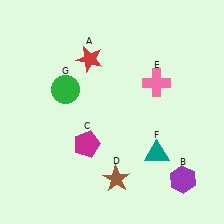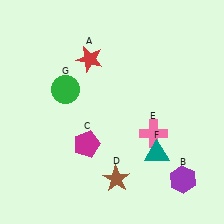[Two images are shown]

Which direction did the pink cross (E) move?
The pink cross (E) moved down.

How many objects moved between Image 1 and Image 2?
1 object moved between the two images.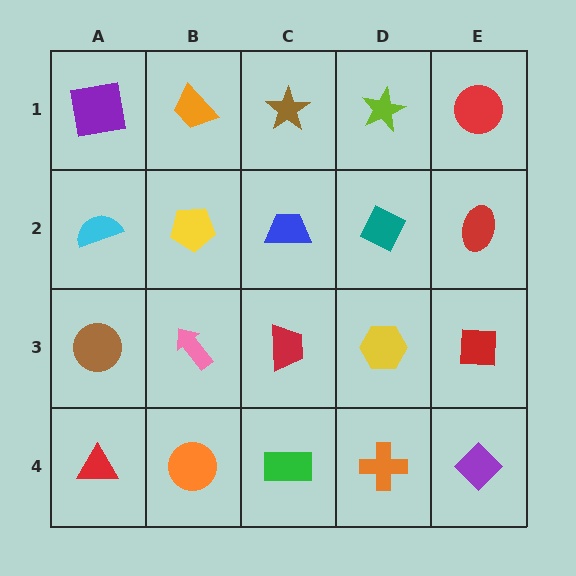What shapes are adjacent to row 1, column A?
A cyan semicircle (row 2, column A), an orange trapezoid (row 1, column B).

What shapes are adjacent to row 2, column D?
A lime star (row 1, column D), a yellow hexagon (row 3, column D), a blue trapezoid (row 2, column C), a red ellipse (row 2, column E).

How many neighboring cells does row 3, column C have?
4.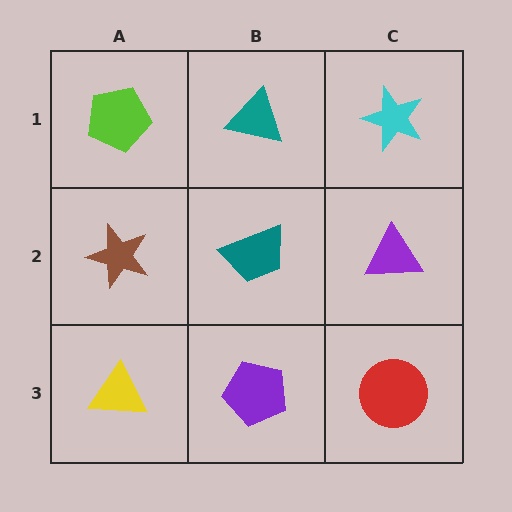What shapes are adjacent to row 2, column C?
A cyan star (row 1, column C), a red circle (row 3, column C), a teal trapezoid (row 2, column B).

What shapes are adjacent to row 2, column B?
A teal triangle (row 1, column B), a purple pentagon (row 3, column B), a brown star (row 2, column A), a purple triangle (row 2, column C).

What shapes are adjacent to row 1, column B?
A teal trapezoid (row 2, column B), a lime pentagon (row 1, column A), a cyan star (row 1, column C).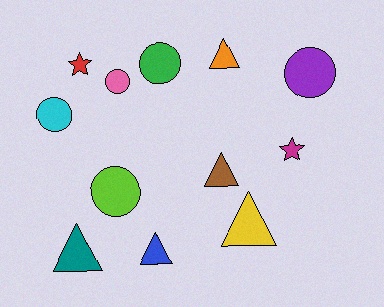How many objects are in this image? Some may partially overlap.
There are 12 objects.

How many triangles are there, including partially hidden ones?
There are 5 triangles.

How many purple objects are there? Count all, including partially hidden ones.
There is 1 purple object.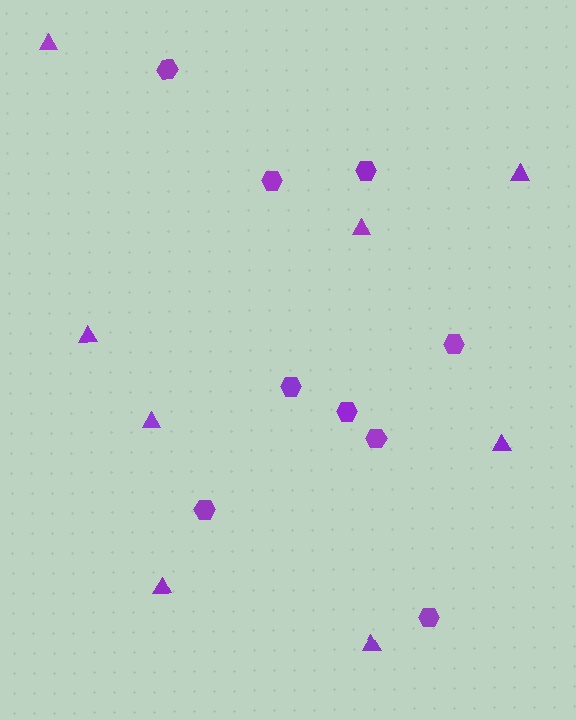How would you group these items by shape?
There are 2 groups: one group of triangles (8) and one group of hexagons (9).